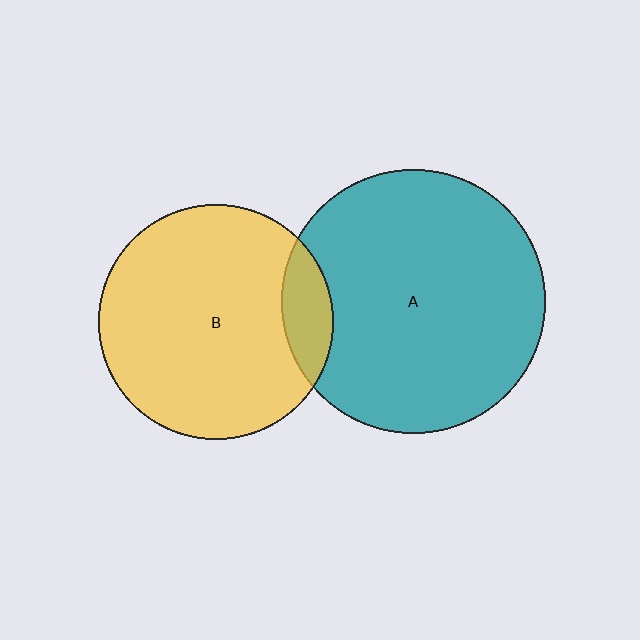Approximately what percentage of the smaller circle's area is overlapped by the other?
Approximately 10%.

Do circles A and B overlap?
Yes.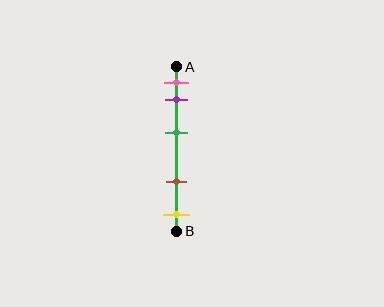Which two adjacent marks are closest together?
The pink and purple marks are the closest adjacent pair.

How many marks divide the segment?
There are 5 marks dividing the segment.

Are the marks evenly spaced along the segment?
No, the marks are not evenly spaced.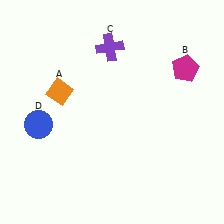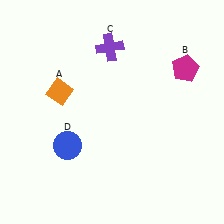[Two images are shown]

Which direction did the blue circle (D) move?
The blue circle (D) moved right.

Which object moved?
The blue circle (D) moved right.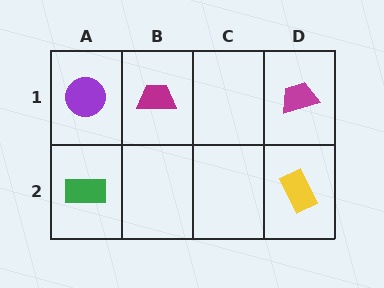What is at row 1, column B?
A magenta trapezoid.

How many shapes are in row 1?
3 shapes.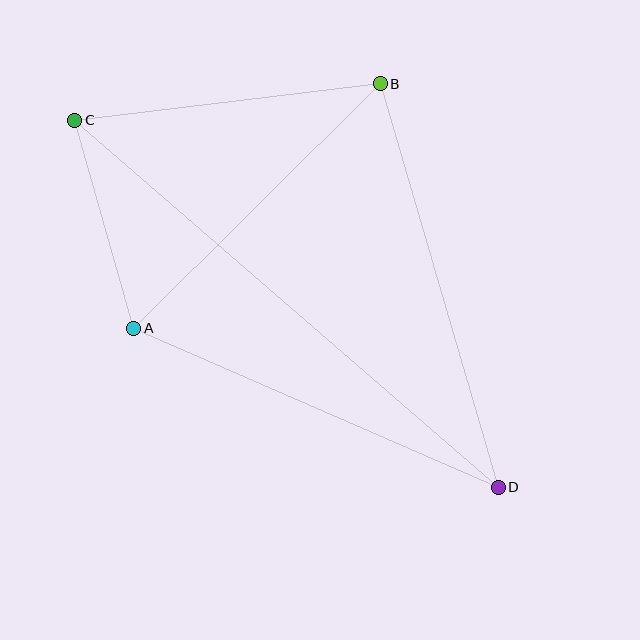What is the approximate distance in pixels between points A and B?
The distance between A and B is approximately 347 pixels.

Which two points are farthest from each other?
Points C and D are farthest from each other.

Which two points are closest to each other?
Points A and C are closest to each other.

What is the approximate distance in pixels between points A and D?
The distance between A and D is approximately 398 pixels.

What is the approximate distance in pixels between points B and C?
The distance between B and C is approximately 308 pixels.